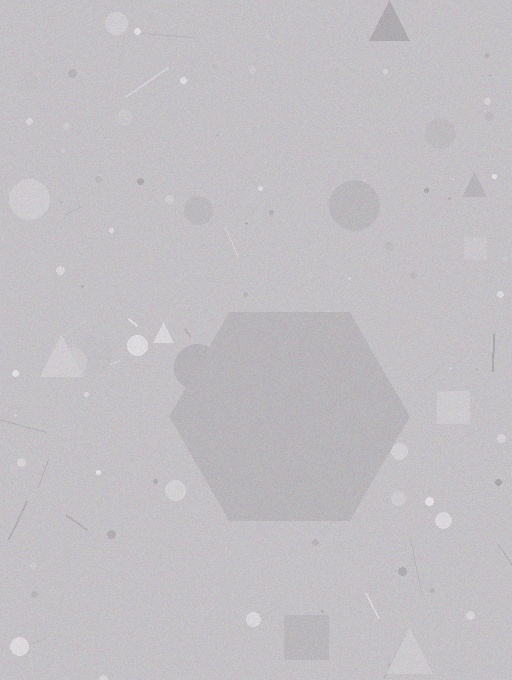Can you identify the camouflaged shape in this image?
The camouflaged shape is a hexagon.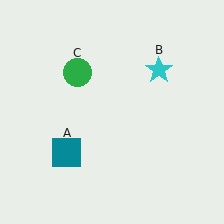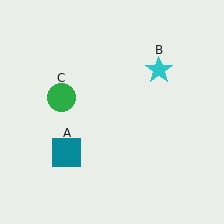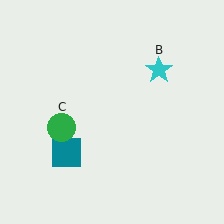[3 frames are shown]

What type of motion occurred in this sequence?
The green circle (object C) rotated counterclockwise around the center of the scene.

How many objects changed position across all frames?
1 object changed position: green circle (object C).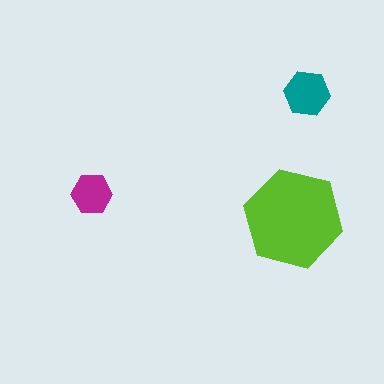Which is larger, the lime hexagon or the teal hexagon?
The lime one.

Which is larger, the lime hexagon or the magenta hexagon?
The lime one.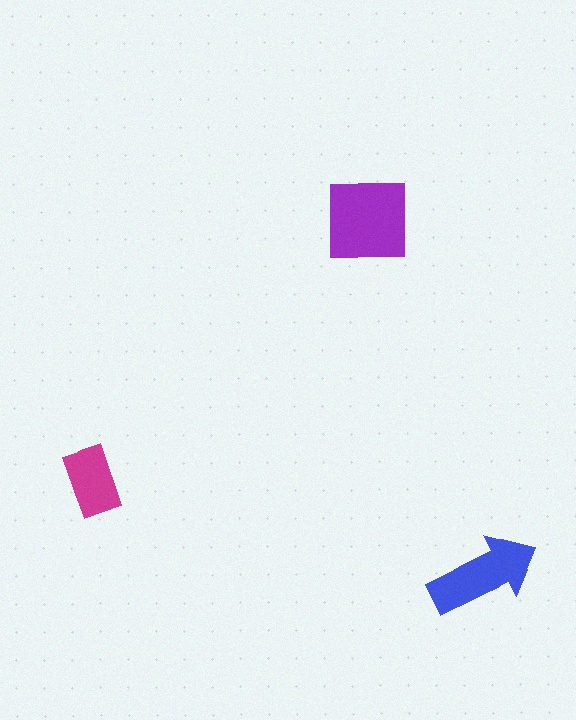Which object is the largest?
The purple square.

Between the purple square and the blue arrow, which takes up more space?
The purple square.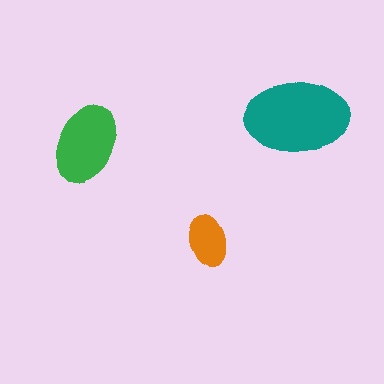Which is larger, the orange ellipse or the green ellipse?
The green one.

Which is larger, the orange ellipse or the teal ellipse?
The teal one.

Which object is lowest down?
The orange ellipse is bottommost.